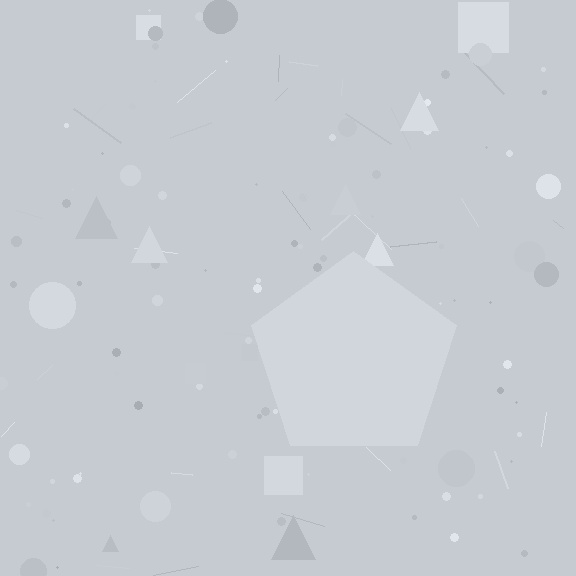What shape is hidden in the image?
A pentagon is hidden in the image.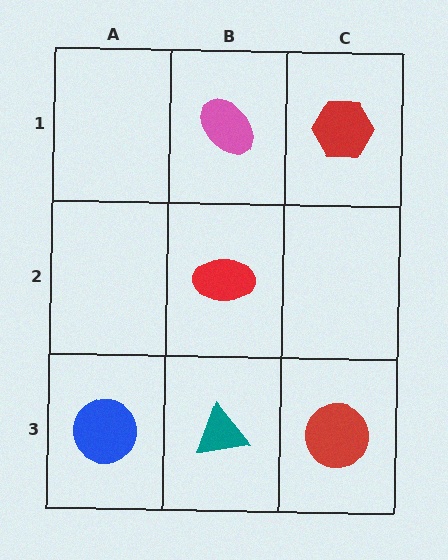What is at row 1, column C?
A red hexagon.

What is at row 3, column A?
A blue circle.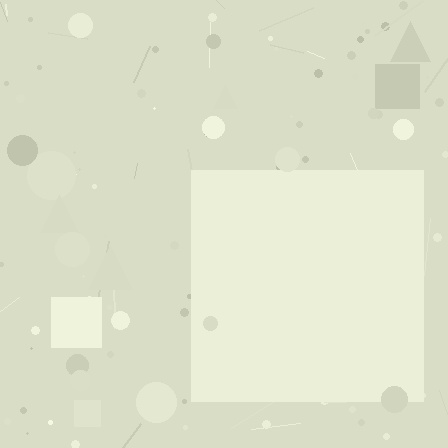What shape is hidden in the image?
A square is hidden in the image.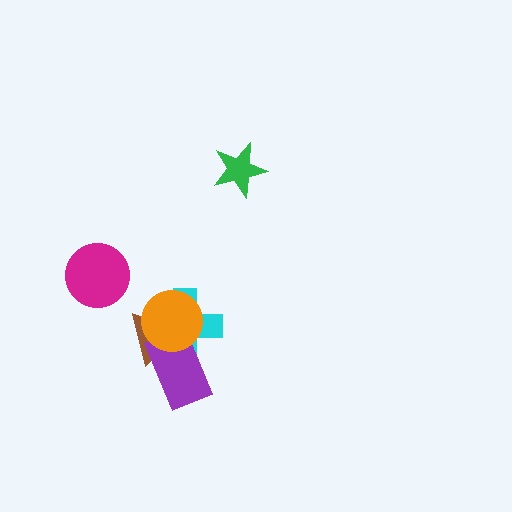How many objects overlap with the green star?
0 objects overlap with the green star.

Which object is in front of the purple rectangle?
The orange circle is in front of the purple rectangle.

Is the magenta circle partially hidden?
No, no other shape covers it.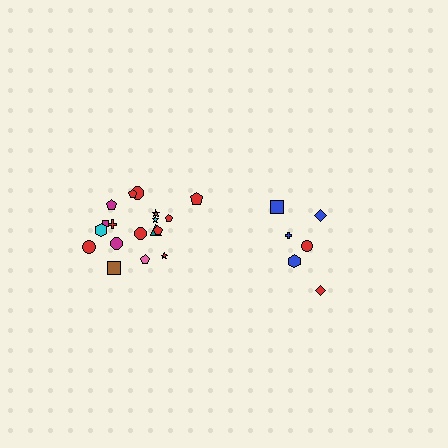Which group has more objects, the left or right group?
The left group.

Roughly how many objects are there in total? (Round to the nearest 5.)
Roughly 25 objects in total.